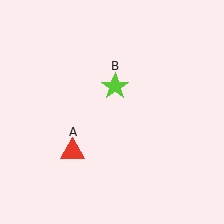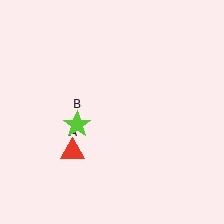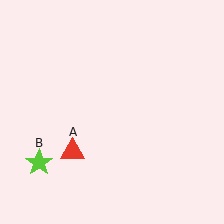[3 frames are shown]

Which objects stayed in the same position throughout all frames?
Red triangle (object A) remained stationary.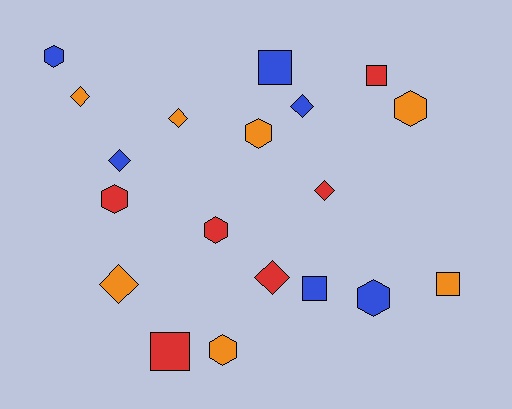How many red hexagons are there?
There are 2 red hexagons.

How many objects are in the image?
There are 19 objects.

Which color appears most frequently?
Orange, with 7 objects.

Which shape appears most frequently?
Diamond, with 7 objects.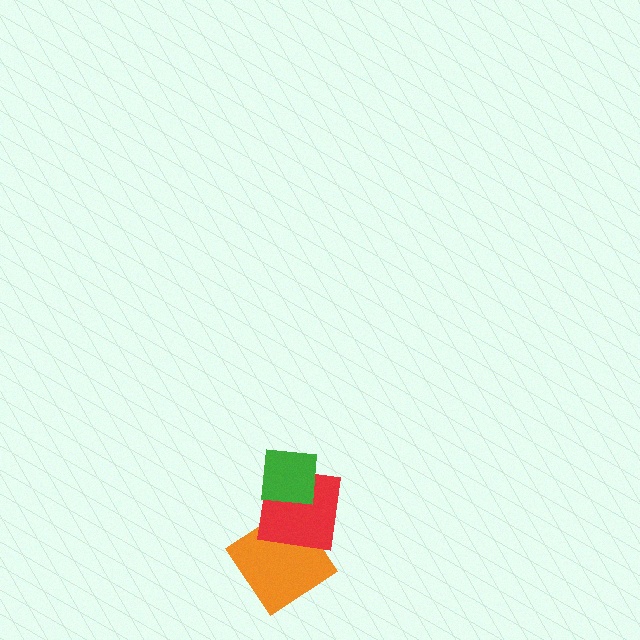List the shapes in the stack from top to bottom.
From top to bottom: the green square, the red square, the orange diamond.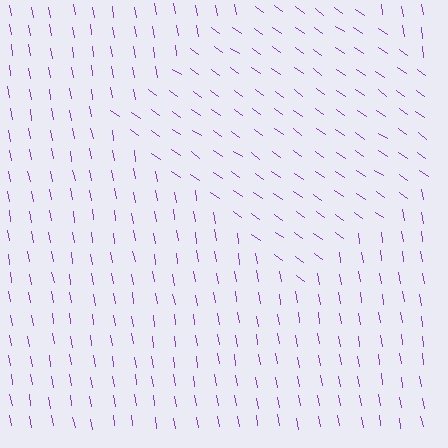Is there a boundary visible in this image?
Yes, there is a texture boundary formed by a change in line orientation.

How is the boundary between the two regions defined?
The boundary is defined purely by a change in line orientation (approximately 45 degrees difference). All lines are the same color and thickness.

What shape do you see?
I see a diamond.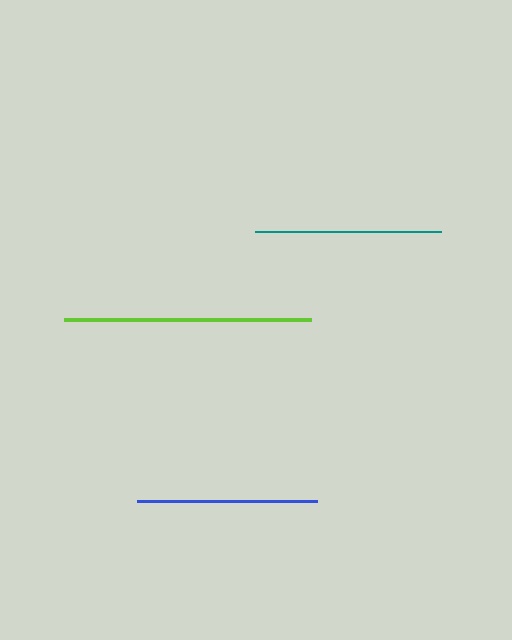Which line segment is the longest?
The lime line is the longest at approximately 248 pixels.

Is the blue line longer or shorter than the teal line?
The teal line is longer than the blue line.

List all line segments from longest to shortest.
From longest to shortest: lime, teal, blue.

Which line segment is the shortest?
The blue line is the shortest at approximately 180 pixels.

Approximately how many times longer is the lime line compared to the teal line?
The lime line is approximately 1.3 times the length of the teal line.